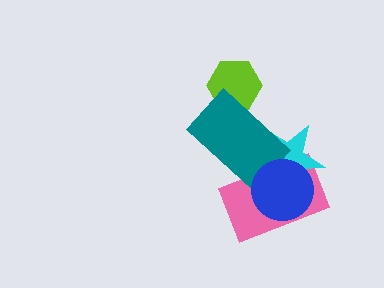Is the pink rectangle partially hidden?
Yes, it is partially covered by another shape.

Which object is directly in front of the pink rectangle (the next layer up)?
The cyan star is directly in front of the pink rectangle.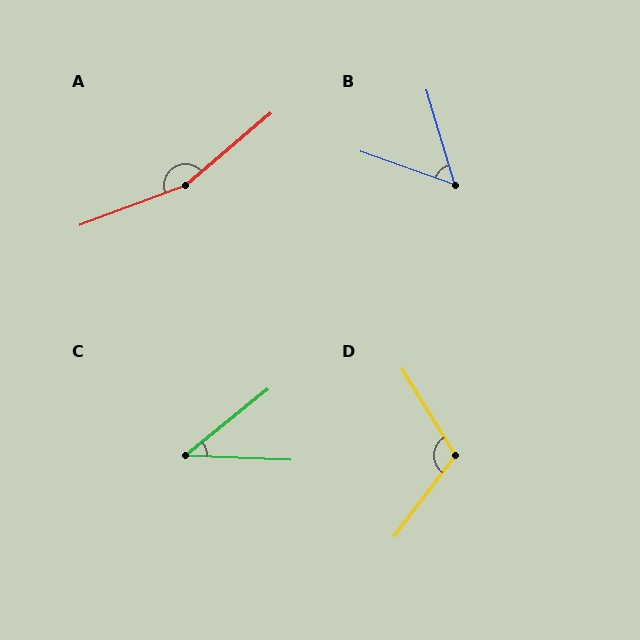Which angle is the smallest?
C, at approximately 41 degrees.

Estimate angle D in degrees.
Approximately 111 degrees.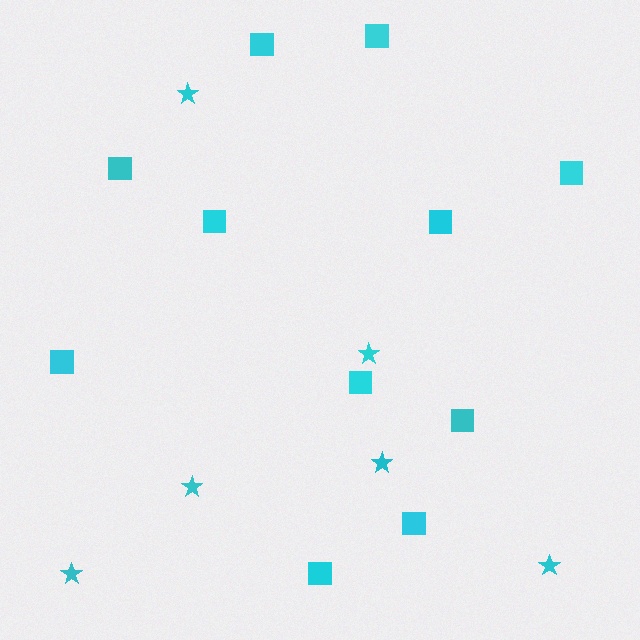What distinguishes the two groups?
There are 2 groups: one group of stars (6) and one group of squares (11).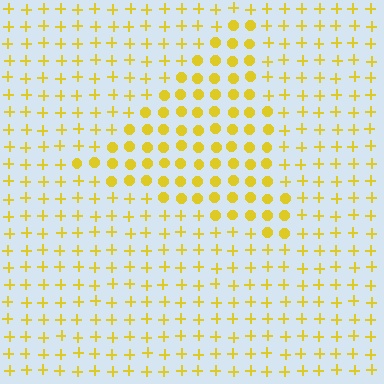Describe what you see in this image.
The image is filled with small yellow elements arranged in a uniform grid. A triangle-shaped region contains circles, while the surrounding area contains plus signs. The boundary is defined purely by the change in element shape.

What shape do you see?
I see a triangle.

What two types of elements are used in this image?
The image uses circles inside the triangle region and plus signs outside it.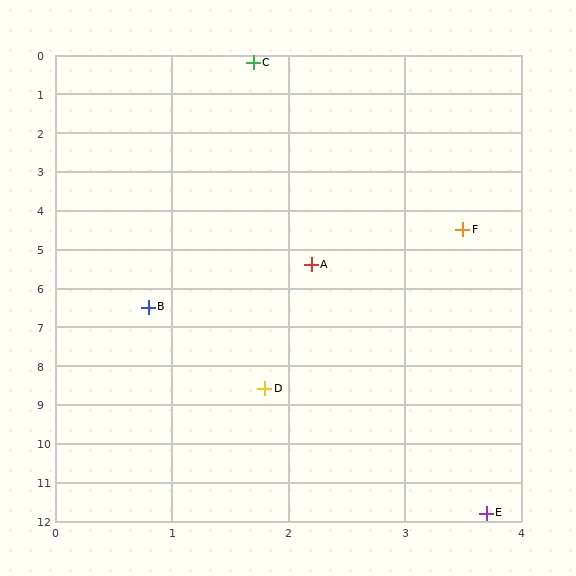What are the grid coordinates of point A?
Point A is at approximately (2.2, 5.4).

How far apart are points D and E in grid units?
Points D and E are about 3.7 grid units apart.